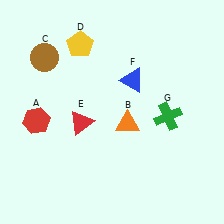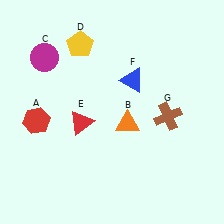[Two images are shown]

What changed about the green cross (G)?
In Image 1, G is green. In Image 2, it changed to brown.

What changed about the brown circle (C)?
In Image 1, C is brown. In Image 2, it changed to magenta.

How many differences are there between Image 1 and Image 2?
There are 2 differences between the two images.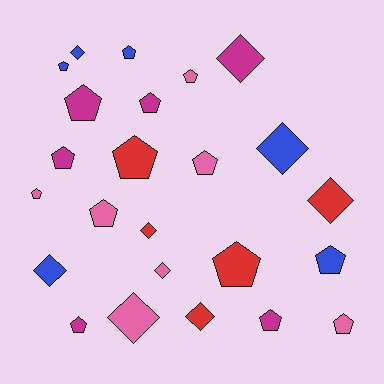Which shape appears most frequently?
Pentagon, with 15 objects.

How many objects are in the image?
There are 24 objects.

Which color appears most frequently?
Pink, with 7 objects.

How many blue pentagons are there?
There are 3 blue pentagons.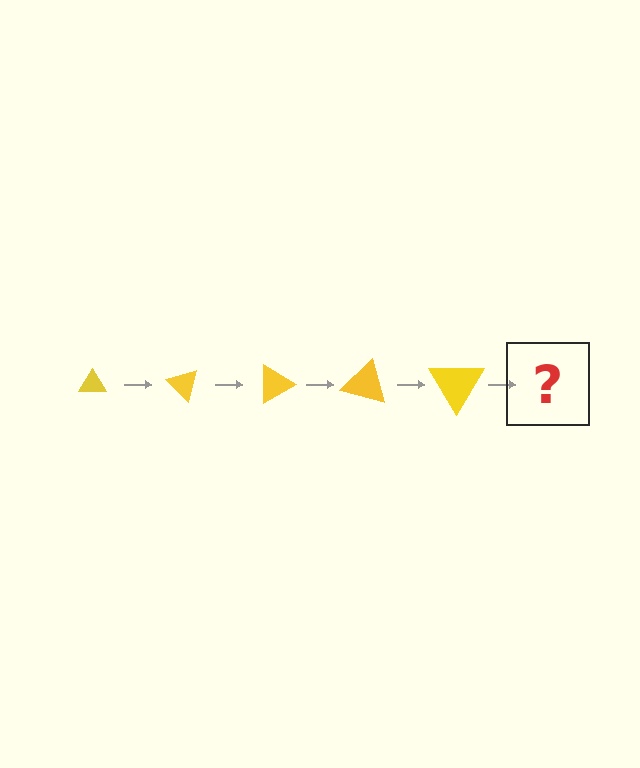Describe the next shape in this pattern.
It should be a triangle, larger than the previous one and rotated 225 degrees from the start.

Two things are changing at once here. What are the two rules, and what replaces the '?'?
The two rules are that the triangle grows larger each step and it rotates 45 degrees each step. The '?' should be a triangle, larger than the previous one and rotated 225 degrees from the start.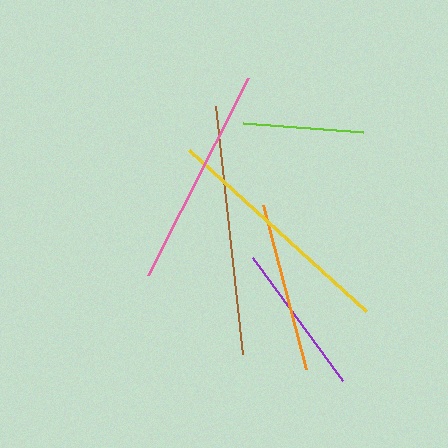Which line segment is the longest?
The brown line is the longest at approximately 250 pixels.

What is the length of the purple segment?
The purple segment is approximately 152 pixels long.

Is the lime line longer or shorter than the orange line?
The orange line is longer than the lime line.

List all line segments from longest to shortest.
From longest to shortest: brown, yellow, pink, orange, purple, lime.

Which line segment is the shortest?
The lime line is the shortest at approximately 121 pixels.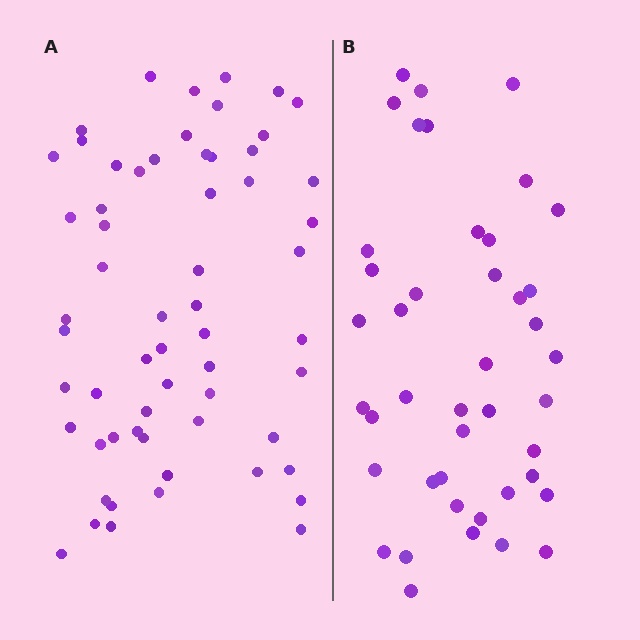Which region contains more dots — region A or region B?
Region A (the left region) has more dots.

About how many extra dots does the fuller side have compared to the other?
Region A has approximately 15 more dots than region B.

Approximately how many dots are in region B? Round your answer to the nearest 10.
About 40 dots. (The exact count is 43, which rounds to 40.)